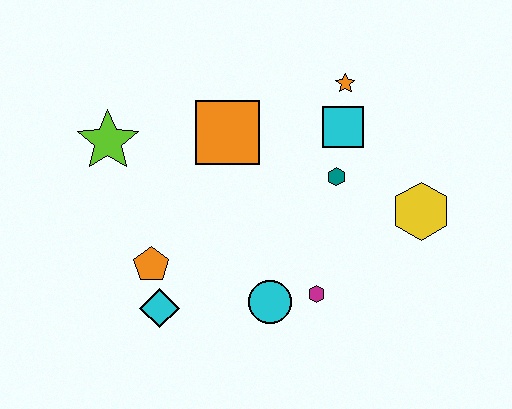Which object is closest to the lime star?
The orange square is closest to the lime star.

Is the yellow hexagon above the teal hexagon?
No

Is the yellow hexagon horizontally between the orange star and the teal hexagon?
No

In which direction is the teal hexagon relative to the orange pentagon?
The teal hexagon is to the right of the orange pentagon.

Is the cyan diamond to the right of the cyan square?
No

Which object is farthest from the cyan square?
The cyan diamond is farthest from the cyan square.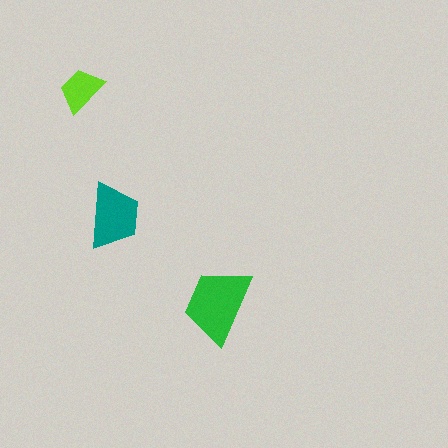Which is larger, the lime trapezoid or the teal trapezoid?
The teal one.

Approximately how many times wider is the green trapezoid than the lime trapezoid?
About 1.5 times wider.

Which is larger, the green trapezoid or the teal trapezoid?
The green one.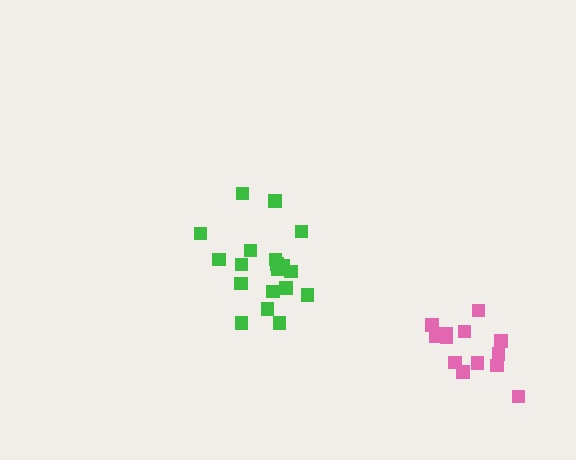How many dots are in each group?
Group 1: 13 dots, Group 2: 19 dots (32 total).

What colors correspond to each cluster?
The clusters are colored: pink, green.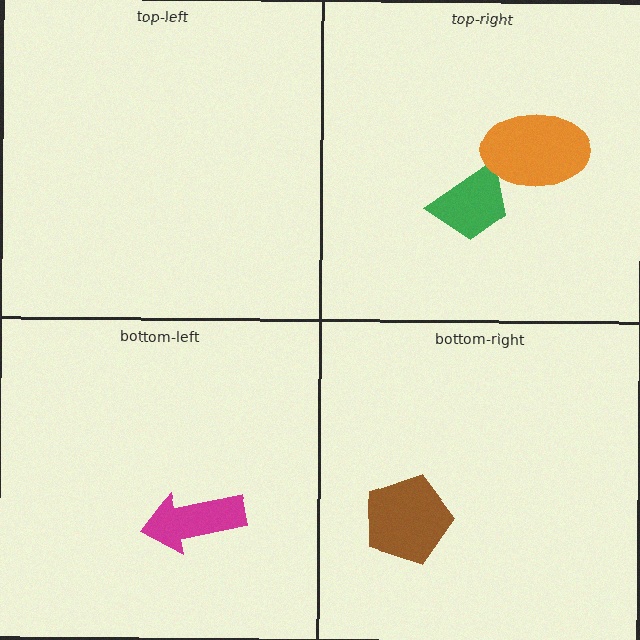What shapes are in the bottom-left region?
The magenta arrow.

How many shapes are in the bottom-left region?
1.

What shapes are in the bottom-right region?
The brown pentagon.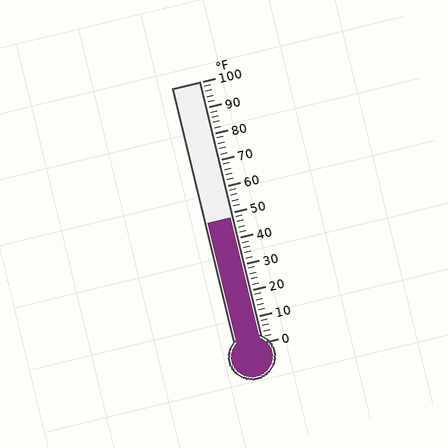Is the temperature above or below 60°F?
The temperature is below 60°F.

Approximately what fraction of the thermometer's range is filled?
The thermometer is filled to approximately 50% of its range.